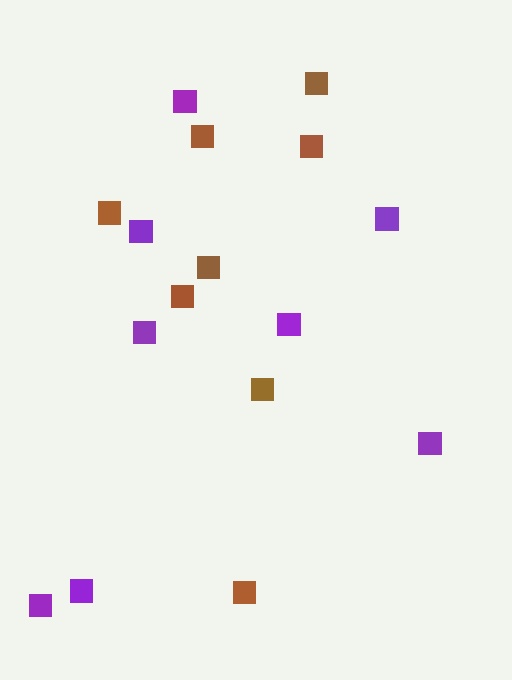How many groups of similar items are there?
There are 2 groups: one group of brown squares (8) and one group of purple squares (8).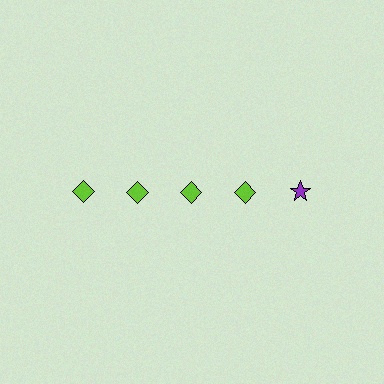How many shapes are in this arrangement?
There are 5 shapes arranged in a grid pattern.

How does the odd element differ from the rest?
It differs in both color (purple instead of lime) and shape (star instead of diamond).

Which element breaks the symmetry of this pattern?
The purple star in the top row, rightmost column breaks the symmetry. All other shapes are lime diamonds.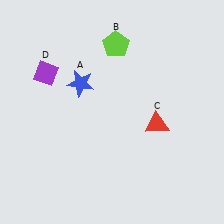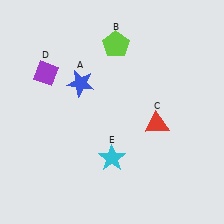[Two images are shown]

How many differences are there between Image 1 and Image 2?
There is 1 difference between the two images.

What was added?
A cyan star (E) was added in Image 2.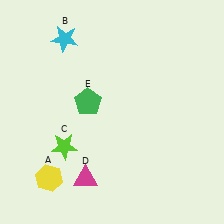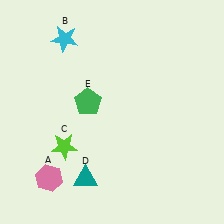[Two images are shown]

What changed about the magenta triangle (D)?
In Image 1, D is magenta. In Image 2, it changed to teal.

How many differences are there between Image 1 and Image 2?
There are 2 differences between the two images.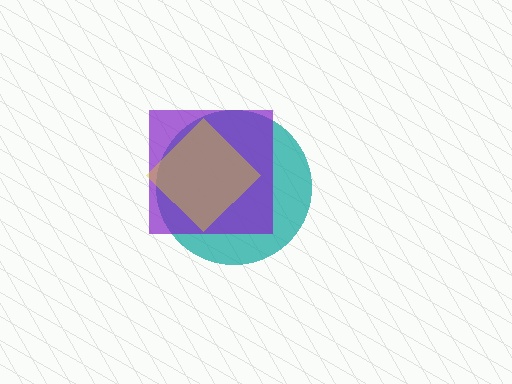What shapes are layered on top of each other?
The layered shapes are: a teal circle, a purple square, a yellow diamond.